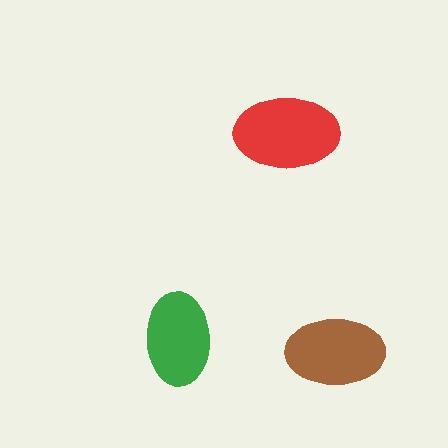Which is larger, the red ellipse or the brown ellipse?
The red one.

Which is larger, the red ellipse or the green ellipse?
The red one.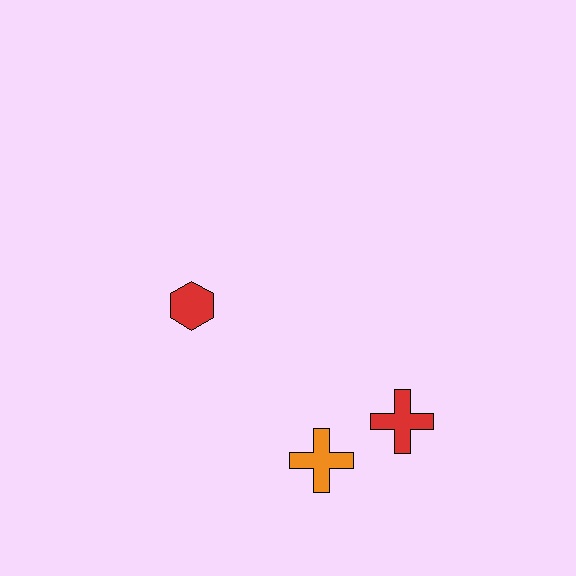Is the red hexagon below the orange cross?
No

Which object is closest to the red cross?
The orange cross is closest to the red cross.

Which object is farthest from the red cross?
The red hexagon is farthest from the red cross.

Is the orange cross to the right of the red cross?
No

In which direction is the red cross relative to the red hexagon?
The red cross is to the right of the red hexagon.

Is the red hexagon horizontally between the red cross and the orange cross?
No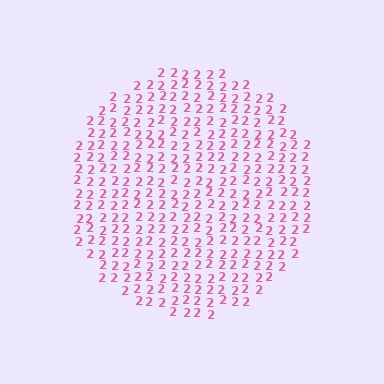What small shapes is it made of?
It is made of small digit 2's.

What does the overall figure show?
The overall figure shows a circle.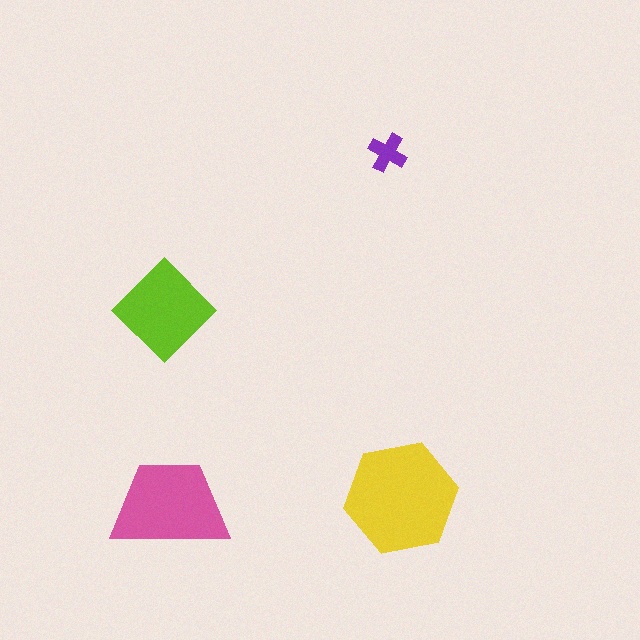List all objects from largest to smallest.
The yellow hexagon, the pink trapezoid, the lime diamond, the purple cross.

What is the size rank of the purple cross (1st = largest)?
4th.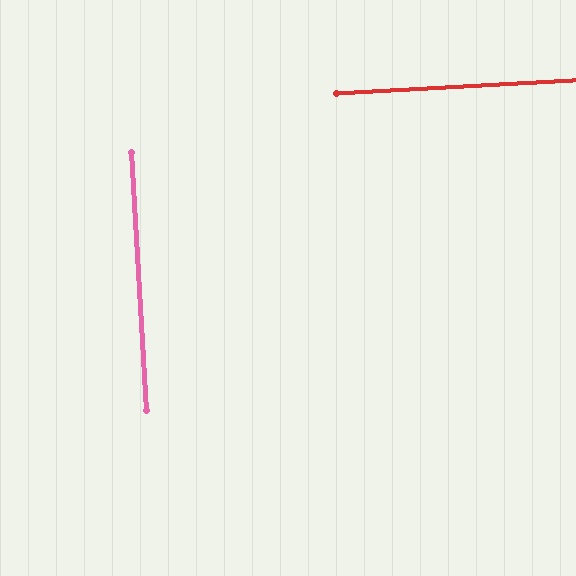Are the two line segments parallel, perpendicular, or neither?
Perpendicular — they meet at approximately 90°.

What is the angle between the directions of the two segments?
Approximately 90 degrees.